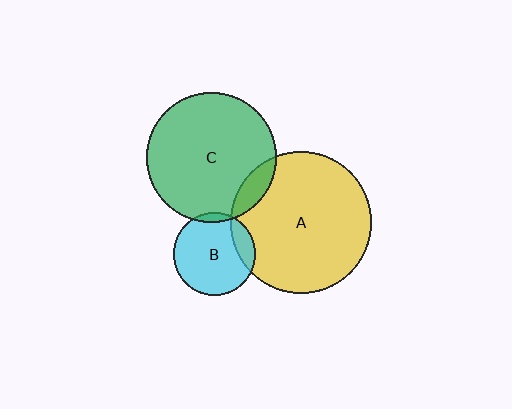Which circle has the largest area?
Circle A (yellow).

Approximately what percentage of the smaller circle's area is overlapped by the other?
Approximately 5%.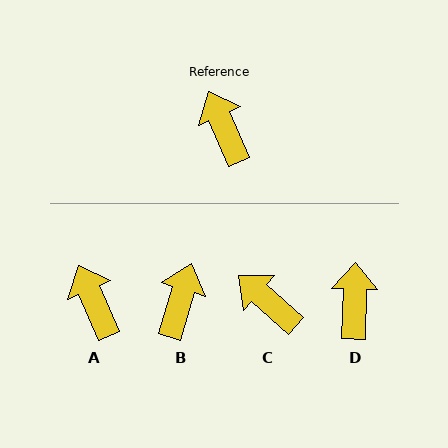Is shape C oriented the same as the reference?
No, it is off by about 25 degrees.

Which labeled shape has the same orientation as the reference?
A.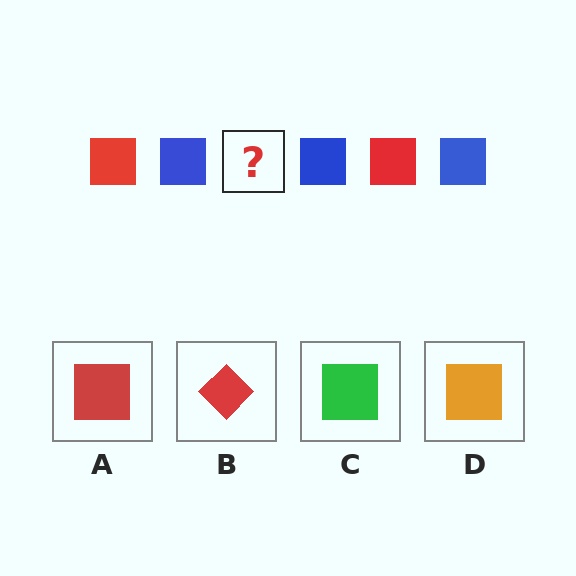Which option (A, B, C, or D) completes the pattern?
A.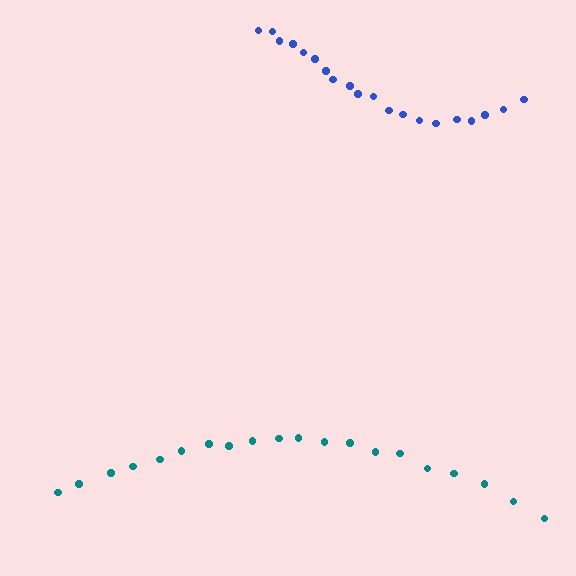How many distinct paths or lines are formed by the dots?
There are 2 distinct paths.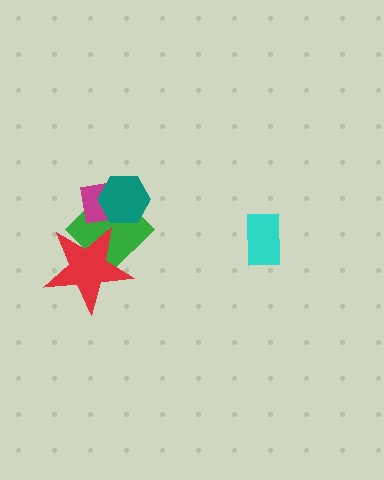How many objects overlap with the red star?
1 object overlaps with the red star.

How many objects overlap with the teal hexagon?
2 objects overlap with the teal hexagon.